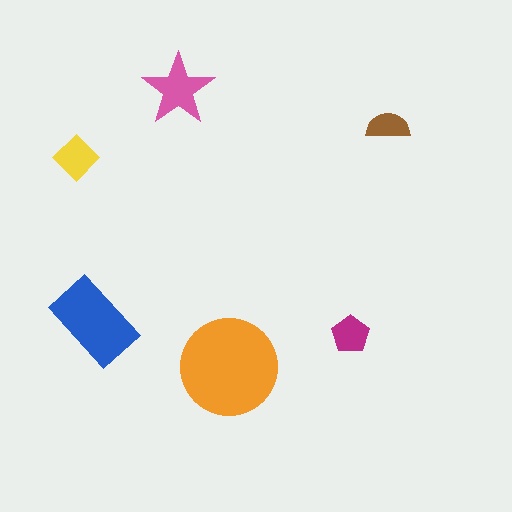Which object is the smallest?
The brown semicircle.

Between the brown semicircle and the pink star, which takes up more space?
The pink star.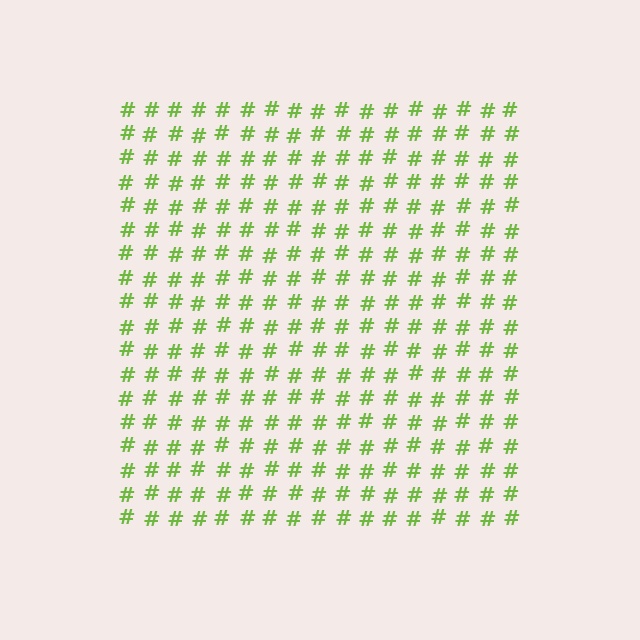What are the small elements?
The small elements are hash symbols.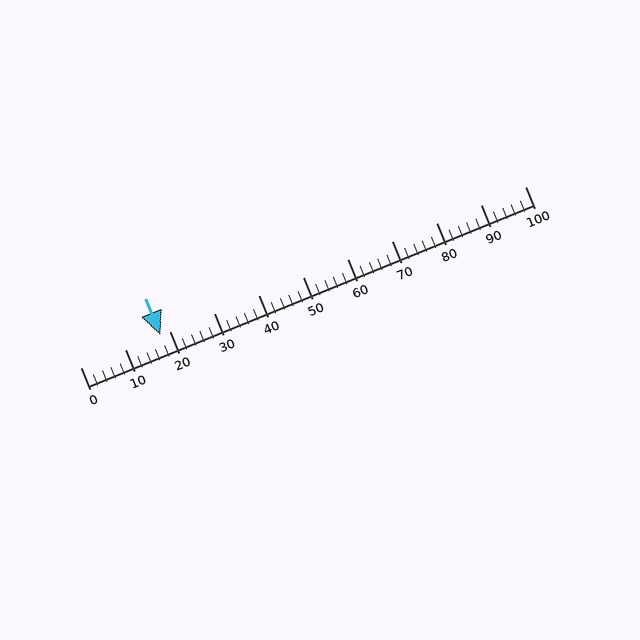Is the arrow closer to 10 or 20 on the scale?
The arrow is closer to 20.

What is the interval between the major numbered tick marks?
The major tick marks are spaced 10 units apart.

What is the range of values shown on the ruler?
The ruler shows values from 0 to 100.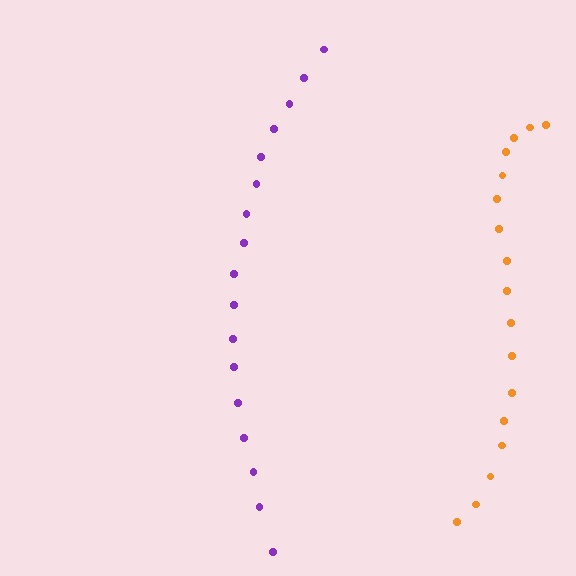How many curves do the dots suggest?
There are 2 distinct paths.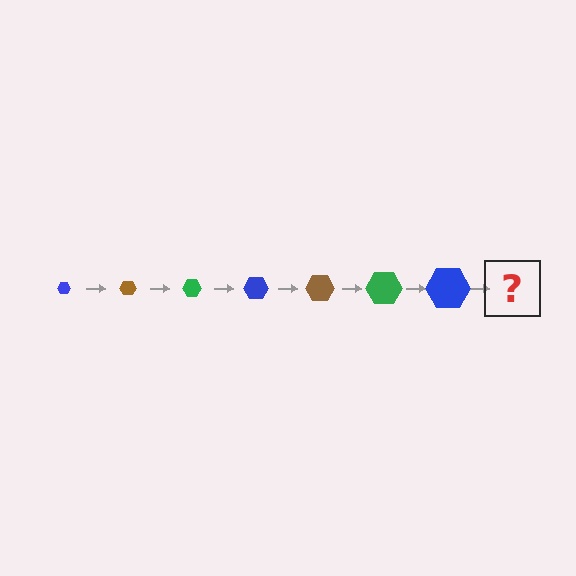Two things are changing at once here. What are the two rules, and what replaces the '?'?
The two rules are that the hexagon grows larger each step and the color cycles through blue, brown, and green. The '?' should be a brown hexagon, larger than the previous one.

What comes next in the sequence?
The next element should be a brown hexagon, larger than the previous one.